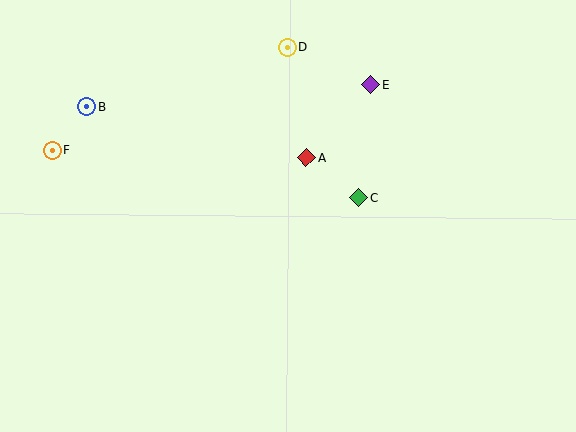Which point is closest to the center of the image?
Point A at (306, 158) is closest to the center.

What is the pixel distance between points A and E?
The distance between A and E is 98 pixels.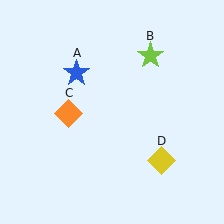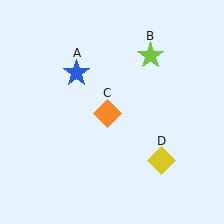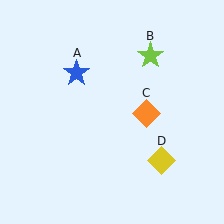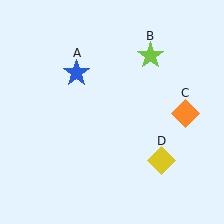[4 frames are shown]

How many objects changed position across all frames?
1 object changed position: orange diamond (object C).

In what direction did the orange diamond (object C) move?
The orange diamond (object C) moved right.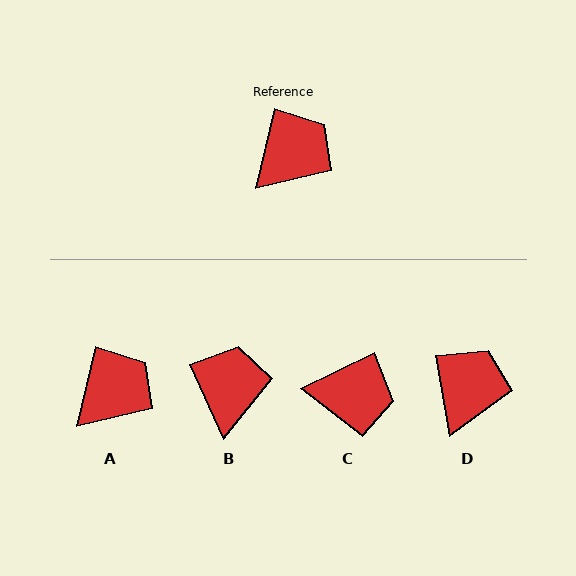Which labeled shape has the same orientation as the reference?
A.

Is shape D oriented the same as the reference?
No, it is off by about 23 degrees.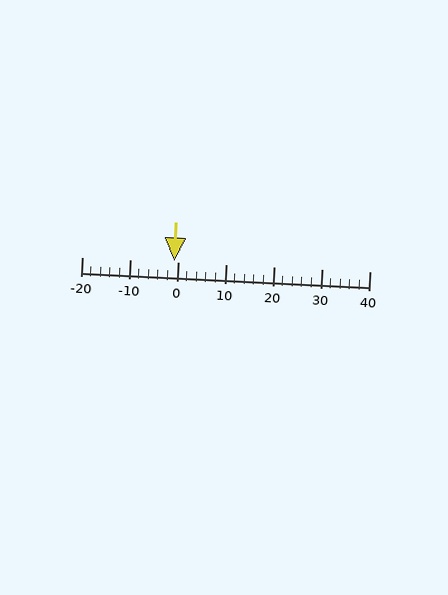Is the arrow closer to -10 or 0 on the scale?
The arrow is closer to 0.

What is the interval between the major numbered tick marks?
The major tick marks are spaced 10 units apart.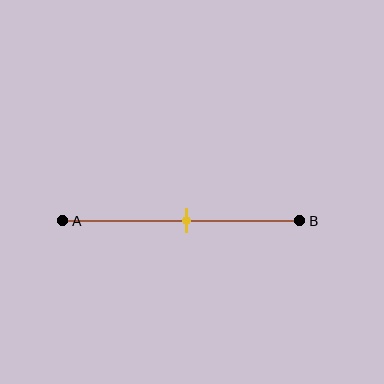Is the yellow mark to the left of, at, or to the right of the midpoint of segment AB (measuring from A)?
The yellow mark is approximately at the midpoint of segment AB.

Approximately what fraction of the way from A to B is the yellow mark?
The yellow mark is approximately 50% of the way from A to B.